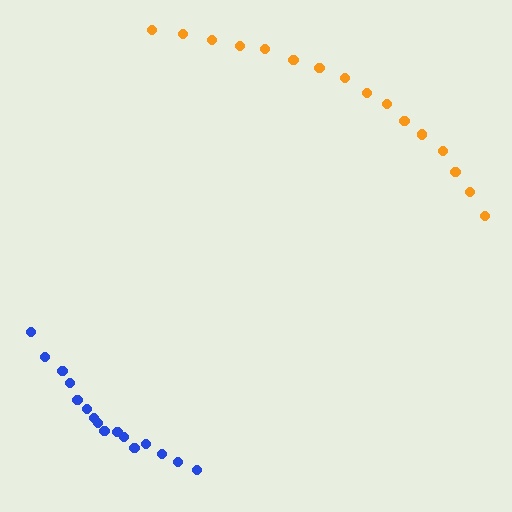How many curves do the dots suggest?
There are 2 distinct paths.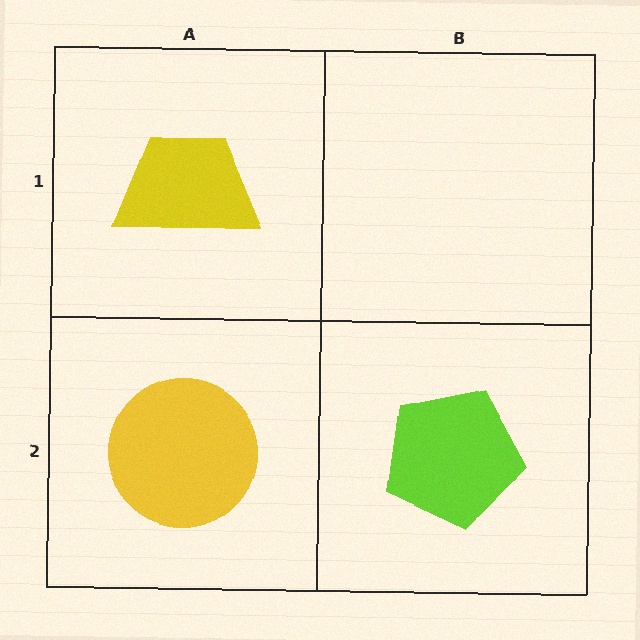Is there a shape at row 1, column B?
No, that cell is empty.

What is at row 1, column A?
A yellow trapezoid.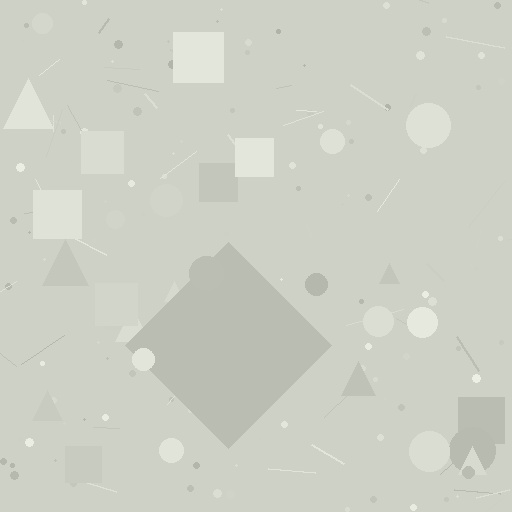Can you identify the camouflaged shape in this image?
The camouflaged shape is a diamond.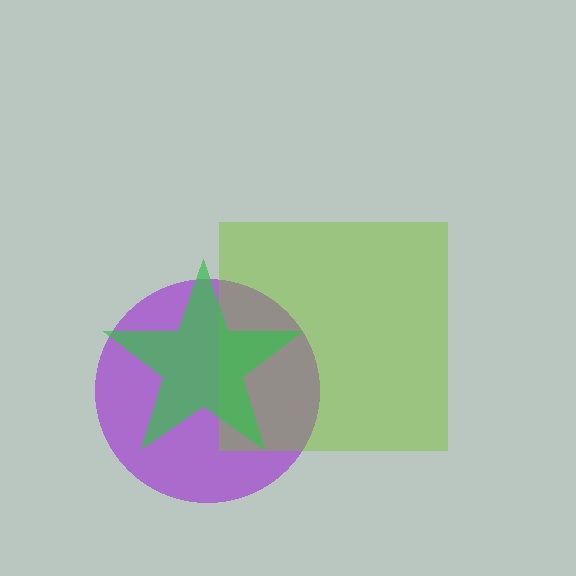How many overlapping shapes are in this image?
There are 3 overlapping shapes in the image.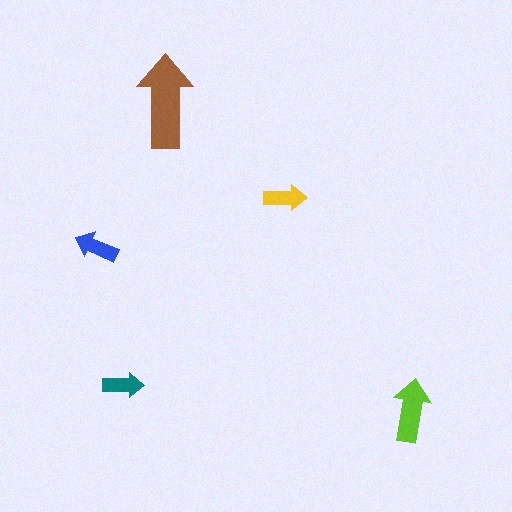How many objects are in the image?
There are 5 objects in the image.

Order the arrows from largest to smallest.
the brown one, the lime one, the blue one, the yellow one, the teal one.